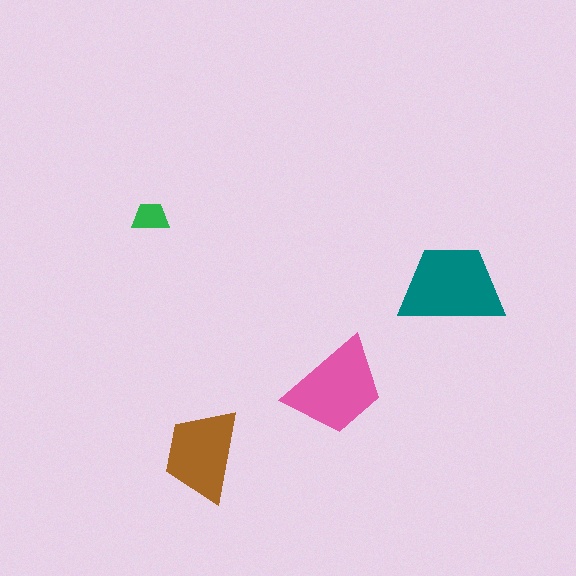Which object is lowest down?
The brown trapezoid is bottommost.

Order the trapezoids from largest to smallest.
the teal one, the pink one, the brown one, the green one.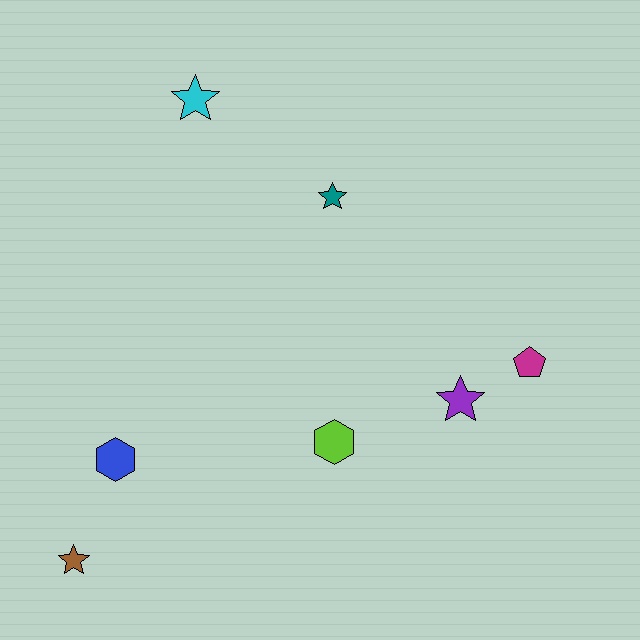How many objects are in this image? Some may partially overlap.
There are 7 objects.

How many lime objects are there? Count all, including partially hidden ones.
There is 1 lime object.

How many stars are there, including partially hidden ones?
There are 4 stars.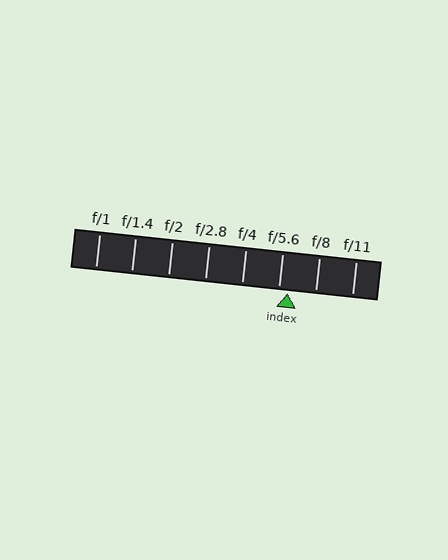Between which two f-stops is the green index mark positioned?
The index mark is between f/5.6 and f/8.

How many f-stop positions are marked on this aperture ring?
There are 8 f-stop positions marked.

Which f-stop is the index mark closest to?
The index mark is closest to f/5.6.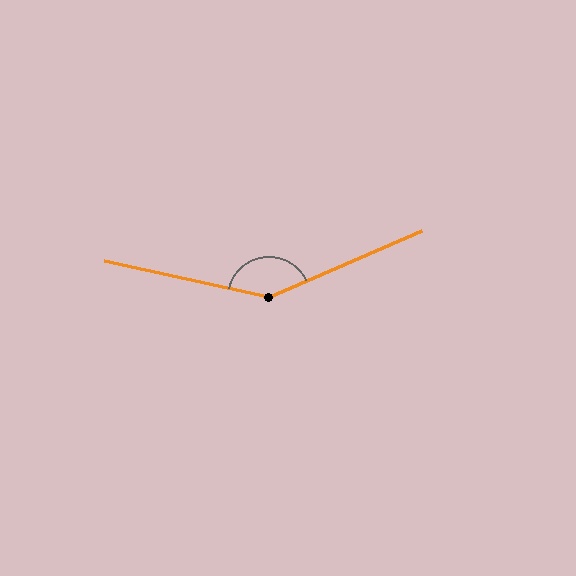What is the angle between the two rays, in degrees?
Approximately 144 degrees.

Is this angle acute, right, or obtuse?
It is obtuse.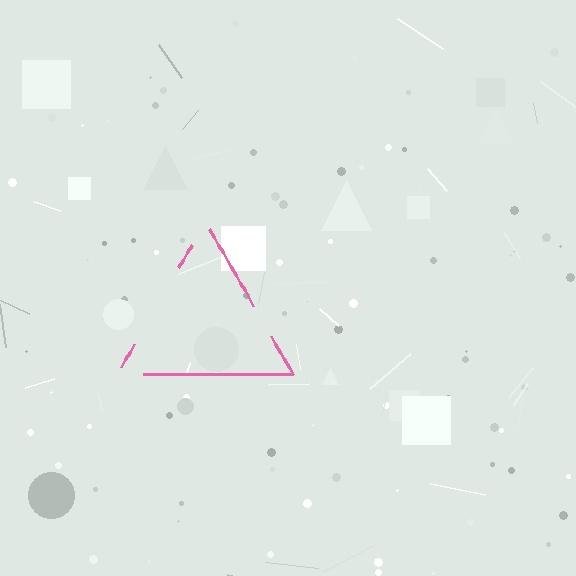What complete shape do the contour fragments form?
The contour fragments form a triangle.